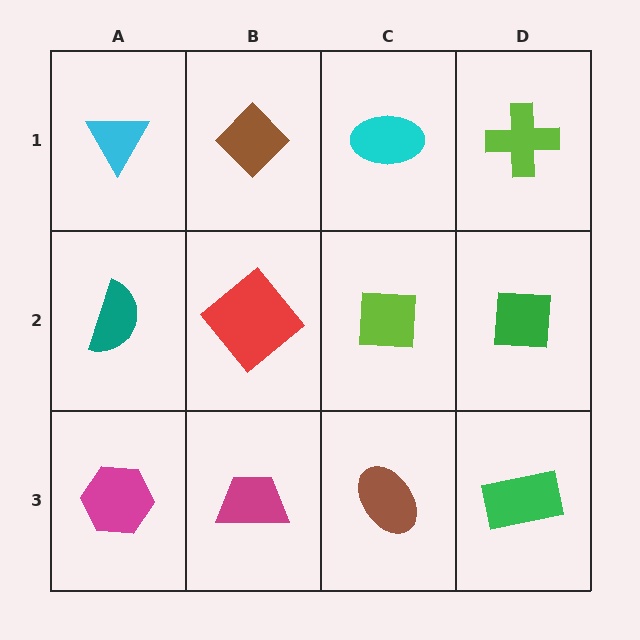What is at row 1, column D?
A lime cross.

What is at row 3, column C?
A brown ellipse.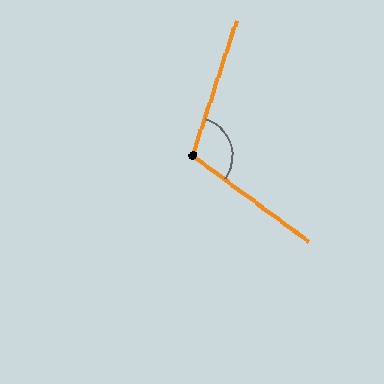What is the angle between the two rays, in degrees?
Approximately 109 degrees.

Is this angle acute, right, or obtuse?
It is obtuse.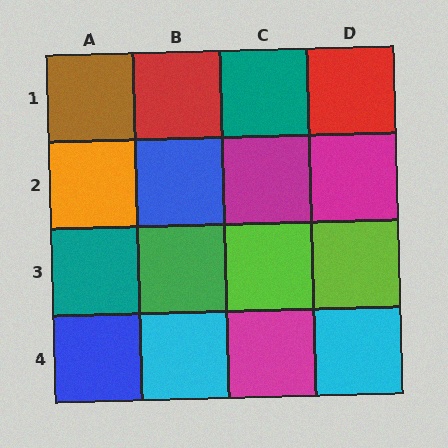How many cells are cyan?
2 cells are cyan.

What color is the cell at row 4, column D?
Cyan.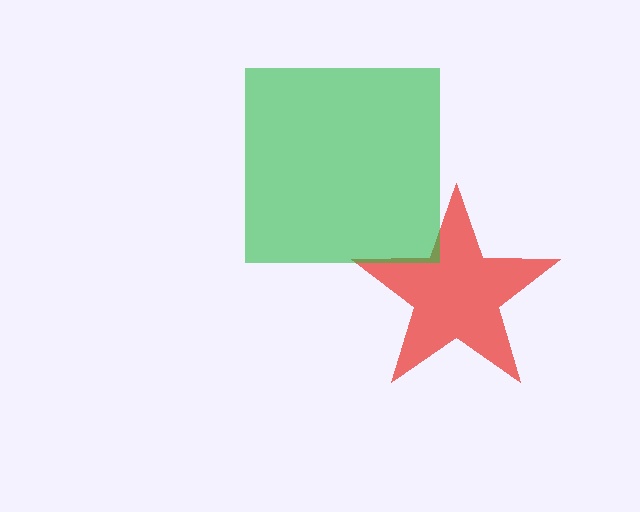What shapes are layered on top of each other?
The layered shapes are: a red star, a green square.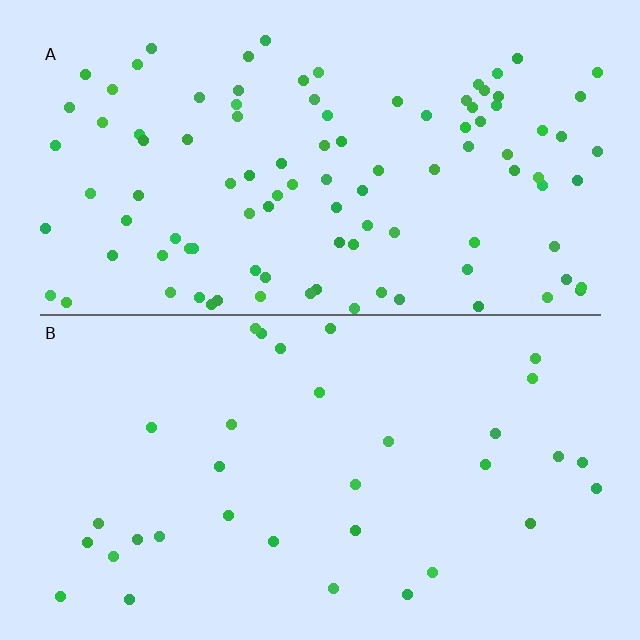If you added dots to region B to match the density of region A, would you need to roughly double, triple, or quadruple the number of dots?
Approximately triple.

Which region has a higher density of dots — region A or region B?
A (the top).